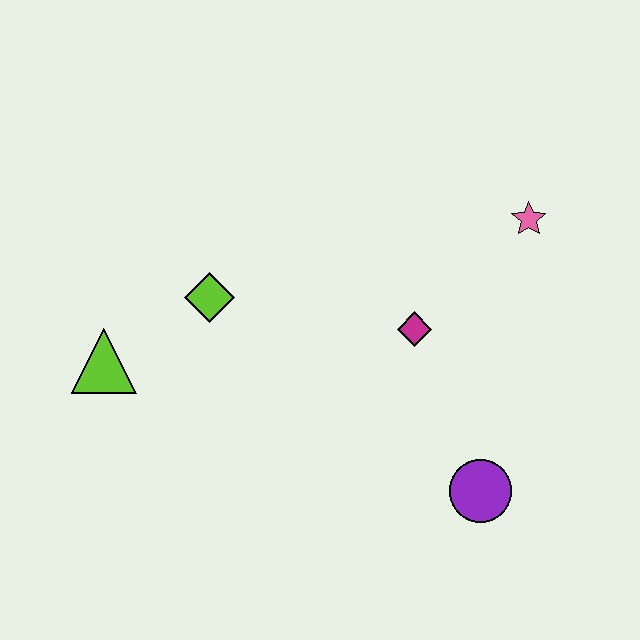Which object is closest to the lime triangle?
The lime diamond is closest to the lime triangle.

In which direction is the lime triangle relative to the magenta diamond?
The lime triangle is to the left of the magenta diamond.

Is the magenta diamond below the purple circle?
No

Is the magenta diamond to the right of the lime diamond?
Yes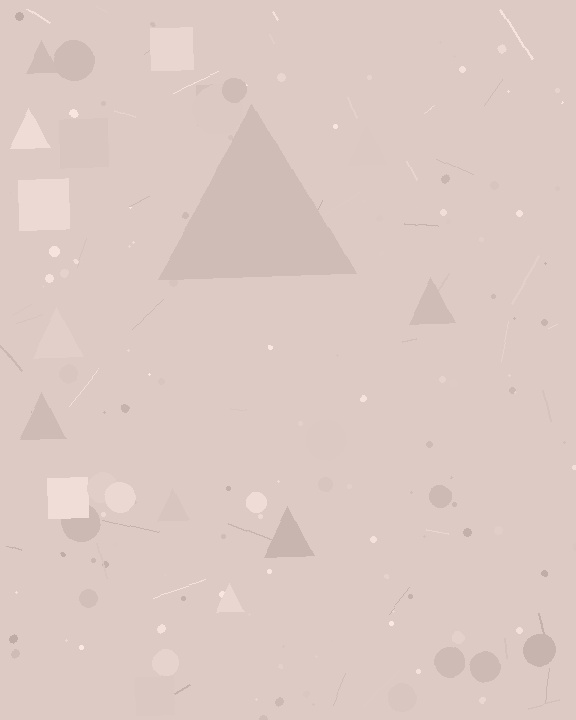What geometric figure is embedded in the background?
A triangle is embedded in the background.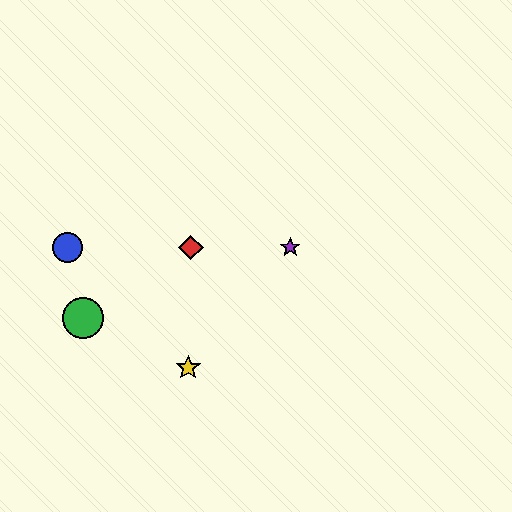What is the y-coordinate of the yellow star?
The yellow star is at y≈368.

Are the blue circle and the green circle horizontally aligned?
No, the blue circle is at y≈247 and the green circle is at y≈318.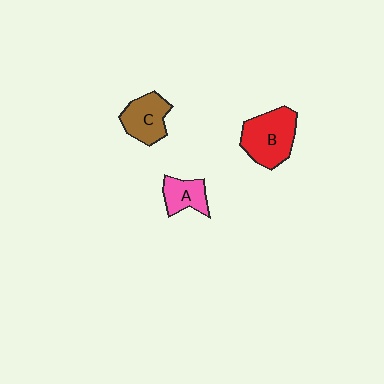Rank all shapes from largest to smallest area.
From largest to smallest: B (red), C (brown), A (pink).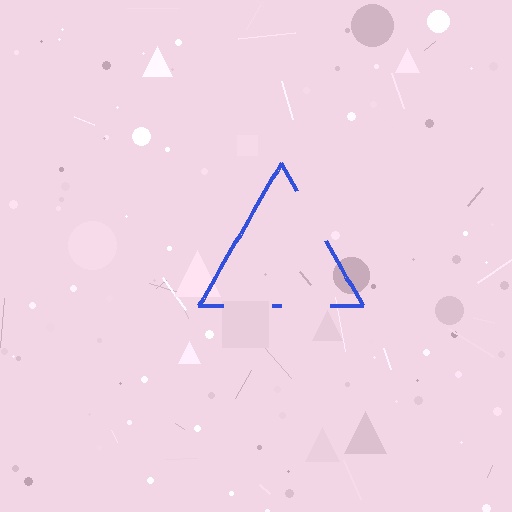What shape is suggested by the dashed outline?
The dashed outline suggests a triangle.